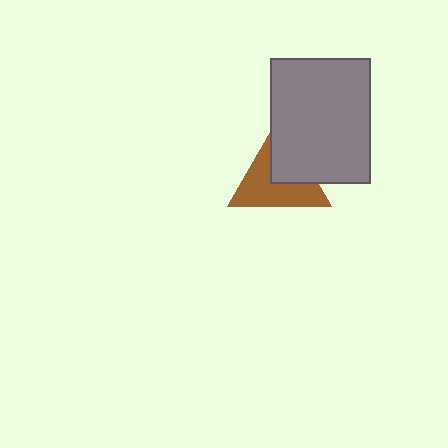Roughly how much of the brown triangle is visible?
About half of it is visible (roughly 61%).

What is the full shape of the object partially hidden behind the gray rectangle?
The partially hidden object is a brown triangle.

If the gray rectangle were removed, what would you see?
You would see the complete brown triangle.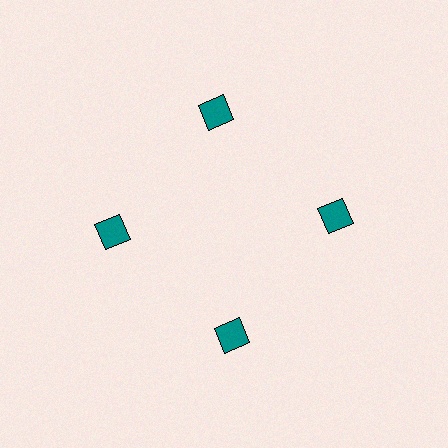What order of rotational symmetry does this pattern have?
This pattern has 4-fold rotational symmetry.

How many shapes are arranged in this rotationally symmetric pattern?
There are 4 shapes, arranged in 4 groups of 1.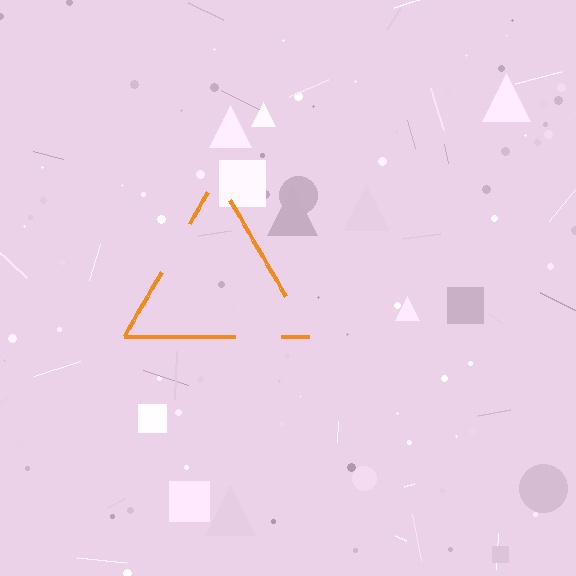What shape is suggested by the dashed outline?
The dashed outline suggests a triangle.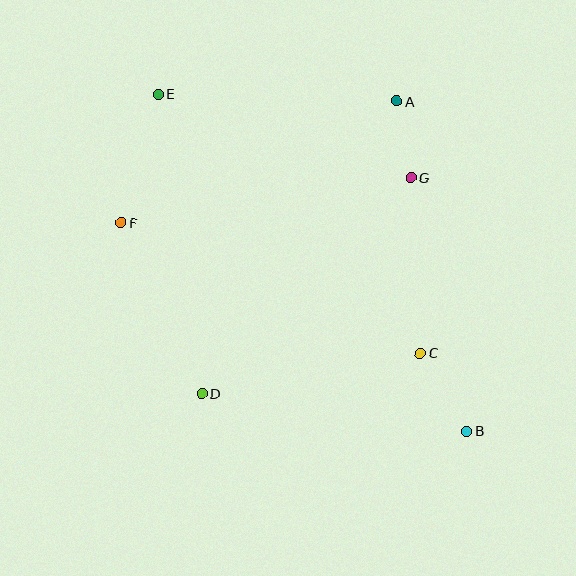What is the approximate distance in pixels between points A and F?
The distance between A and F is approximately 302 pixels.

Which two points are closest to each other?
Points A and G are closest to each other.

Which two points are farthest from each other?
Points B and E are farthest from each other.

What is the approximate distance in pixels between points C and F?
The distance between C and F is approximately 326 pixels.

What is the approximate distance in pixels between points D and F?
The distance between D and F is approximately 189 pixels.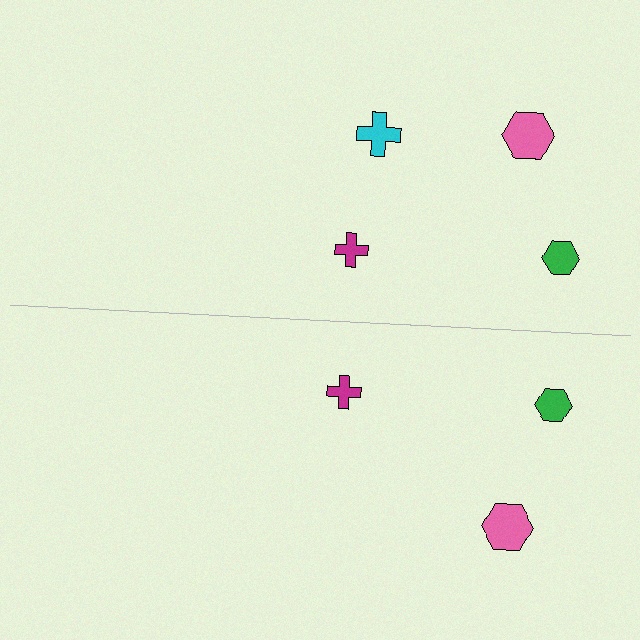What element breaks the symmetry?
A cyan cross is missing from the bottom side.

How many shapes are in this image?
There are 7 shapes in this image.